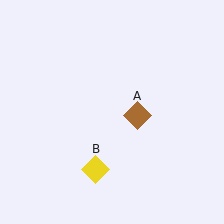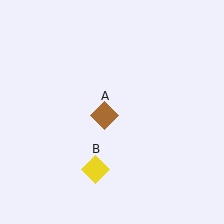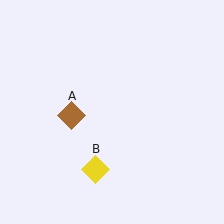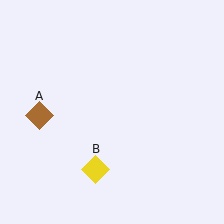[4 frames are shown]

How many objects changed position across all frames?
1 object changed position: brown diamond (object A).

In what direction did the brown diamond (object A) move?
The brown diamond (object A) moved left.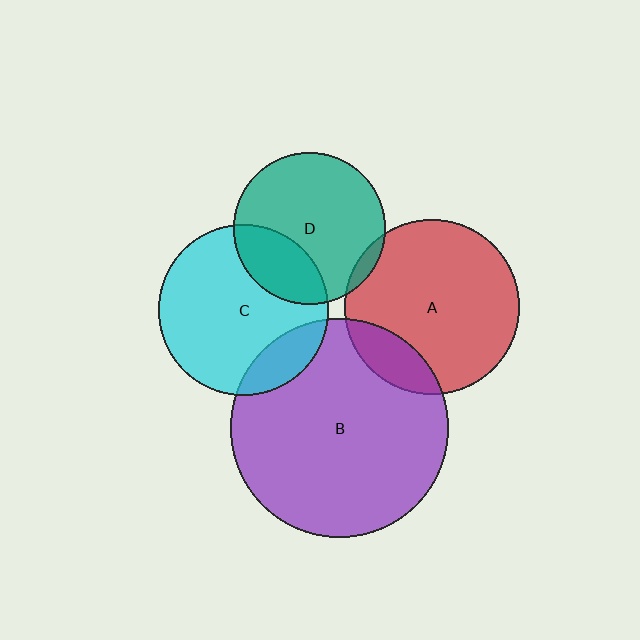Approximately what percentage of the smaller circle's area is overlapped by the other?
Approximately 5%.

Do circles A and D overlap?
Yes.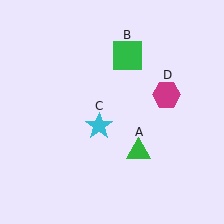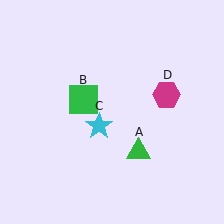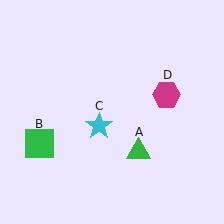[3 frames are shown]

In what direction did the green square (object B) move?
The green square (object B) moved down and to the left.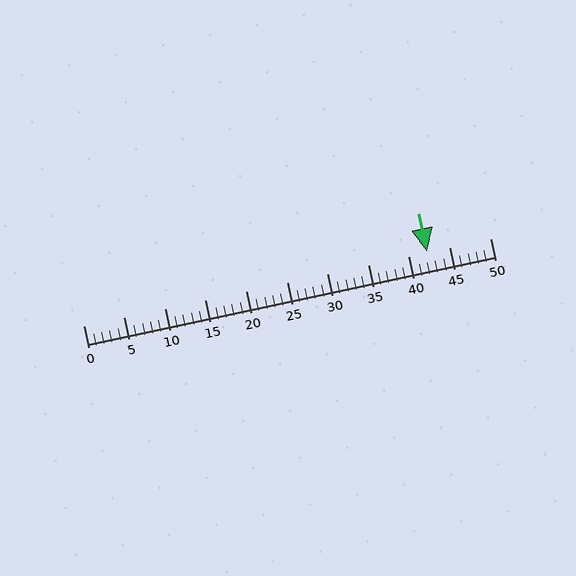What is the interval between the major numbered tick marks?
The major tick marks are spaced 5 units apart.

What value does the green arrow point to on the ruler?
The green arrow points to approximately 42.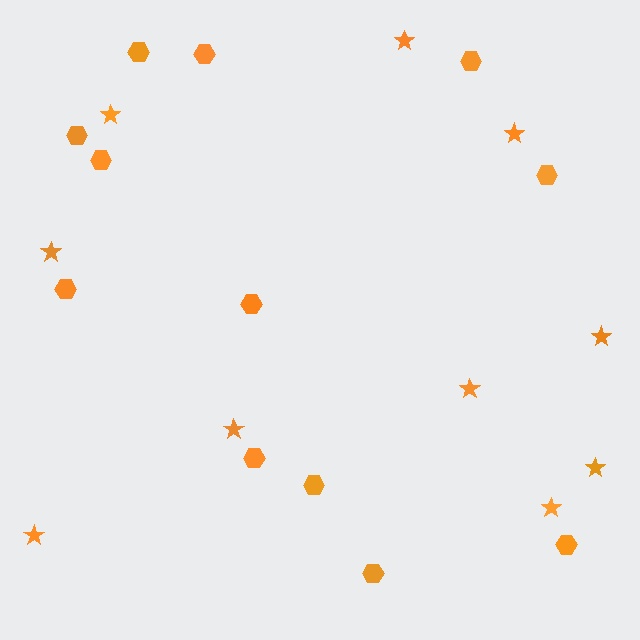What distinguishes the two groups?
There are 2 groups: one group of stars (10) and one group of hexagons (12).